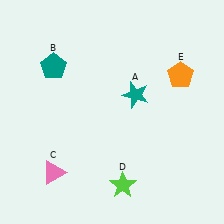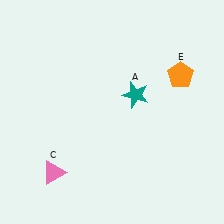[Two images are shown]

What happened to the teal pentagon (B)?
The teal pentagon (B) was removed in Image 2. It was in the top-left area of Image 1.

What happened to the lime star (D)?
The lime star (D) was removed in Image 2. It was in the bottom-right area of Image 1.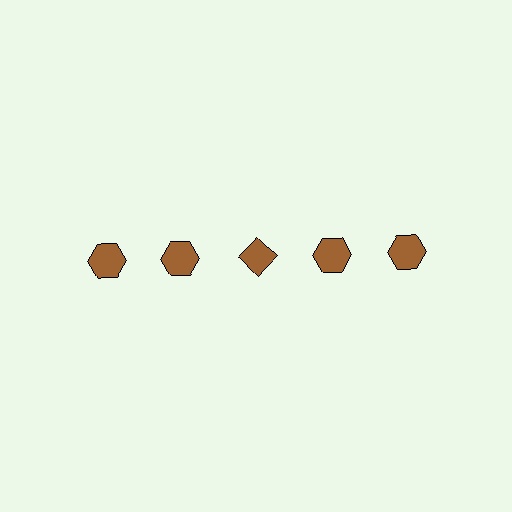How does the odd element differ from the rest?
It has a different shape: diamond instead of hexagon.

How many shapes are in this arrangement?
There are 5 shapes arranged in a grid pattern.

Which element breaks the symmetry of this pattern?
The brown diamond in the top row, center column breaks the symmetry. All other shapes are brown hexagons.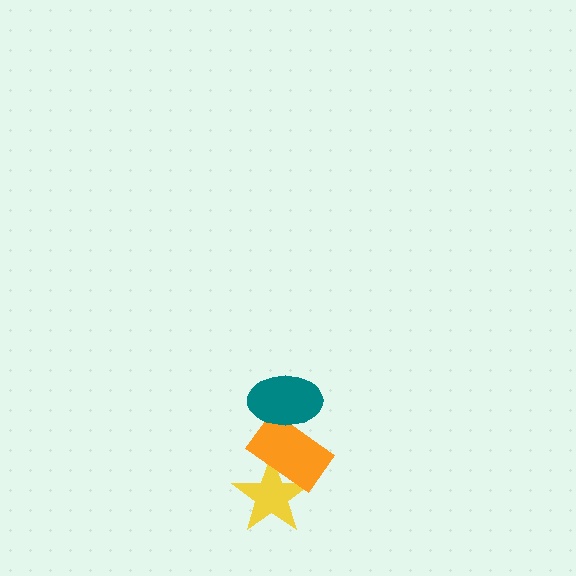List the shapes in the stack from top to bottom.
From top to bottom: the teal ellipse, the orange rectangle, the yellow star.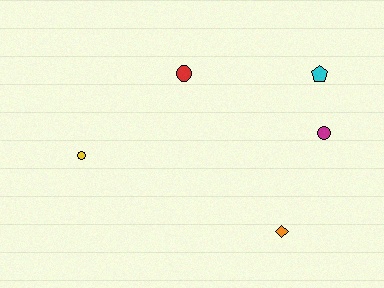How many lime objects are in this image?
There are no lime objects.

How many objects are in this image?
There are 5 objects.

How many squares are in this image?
There are no squares.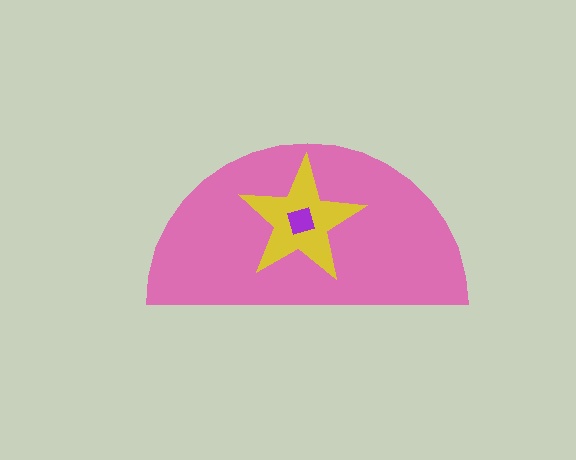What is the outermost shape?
The pink semicircle.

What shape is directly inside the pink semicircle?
The yellow star.